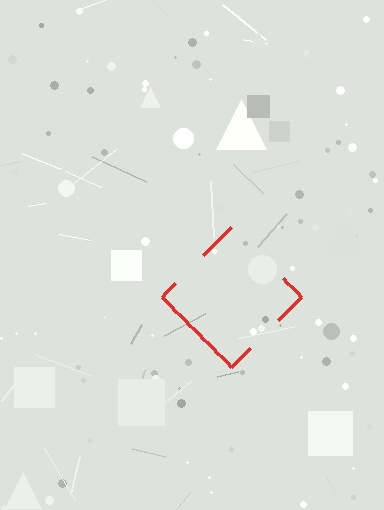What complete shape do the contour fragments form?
The contour fragments form a diamond.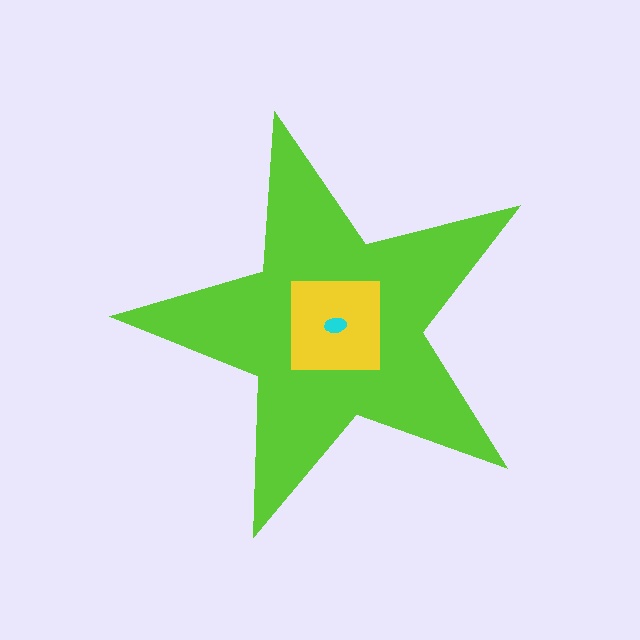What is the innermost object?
The cyan ellipse.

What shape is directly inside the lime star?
The yellow square.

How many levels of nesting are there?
3.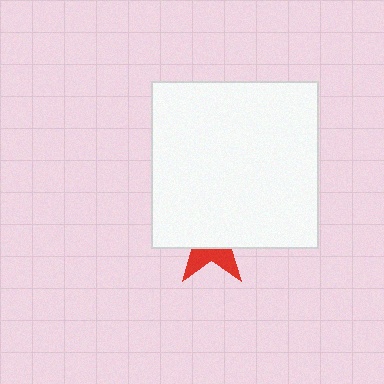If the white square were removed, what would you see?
You would see the complete red star.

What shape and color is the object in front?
The object in front is a white square.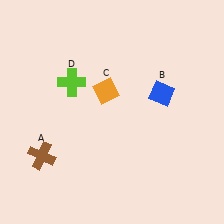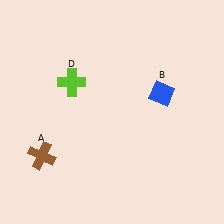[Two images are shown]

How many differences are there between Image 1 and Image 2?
There is 1 difference between the two images.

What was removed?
The orange diamond (C) was removed in Image 2.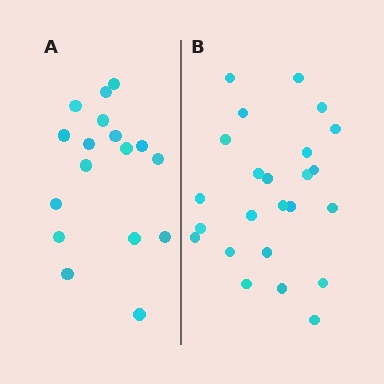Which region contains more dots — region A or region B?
Region B (the right region) has more dots.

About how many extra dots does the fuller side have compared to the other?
Region B has roughly 8 or so more dots than region A.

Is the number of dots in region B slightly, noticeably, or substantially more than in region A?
Region B has noticeably more, but not dramatically so. The ratio is roughly 1.4 to 1.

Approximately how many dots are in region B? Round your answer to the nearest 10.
About 20 dots. (The exact count is 24, which rounds to 20.)